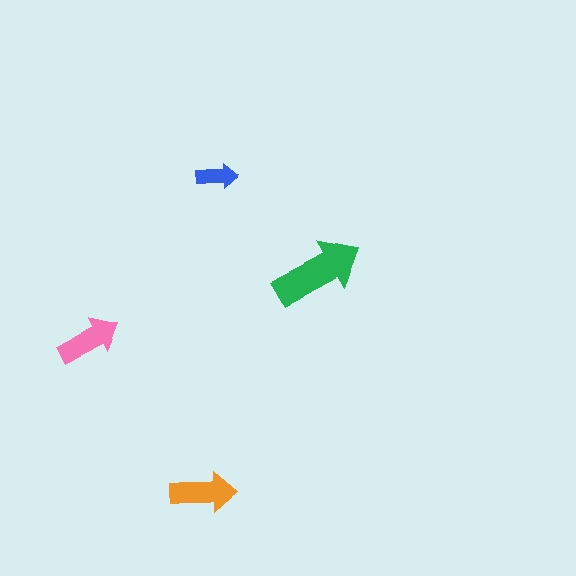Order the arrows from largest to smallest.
the green one, the orange one, the pink one, the blue one.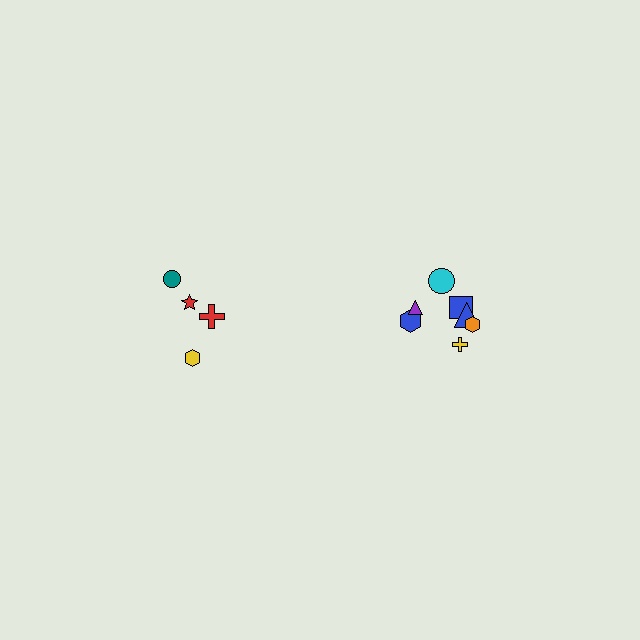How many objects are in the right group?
There are 7 objects.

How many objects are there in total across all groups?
There are 11 objects.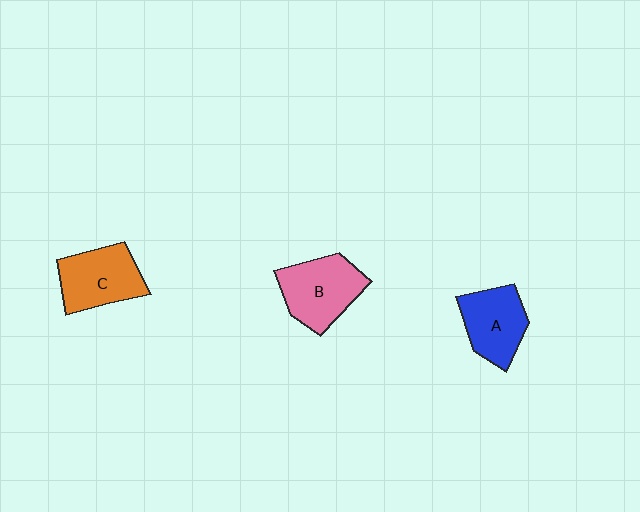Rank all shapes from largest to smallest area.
From largest to smallest: B (pink), C (orange), A (blue).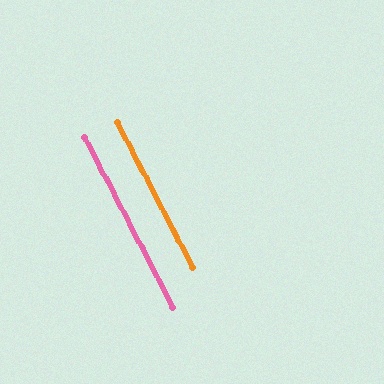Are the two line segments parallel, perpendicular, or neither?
Parallel — their directions differ by only 0.1°.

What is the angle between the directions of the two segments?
Approximately 0 degrees.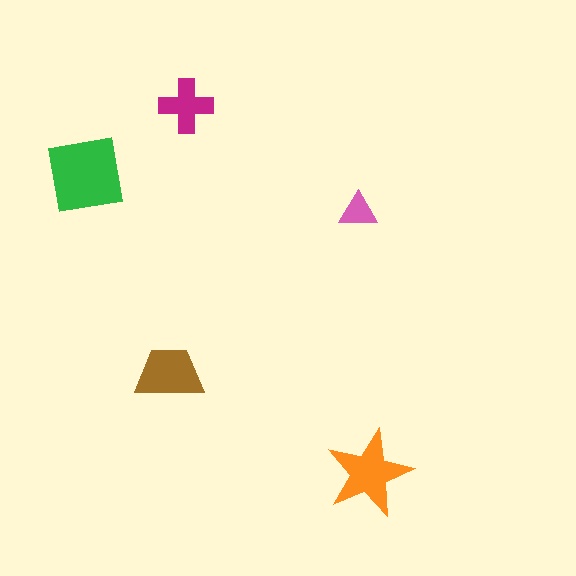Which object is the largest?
The green square.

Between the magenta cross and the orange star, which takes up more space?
The orange star.